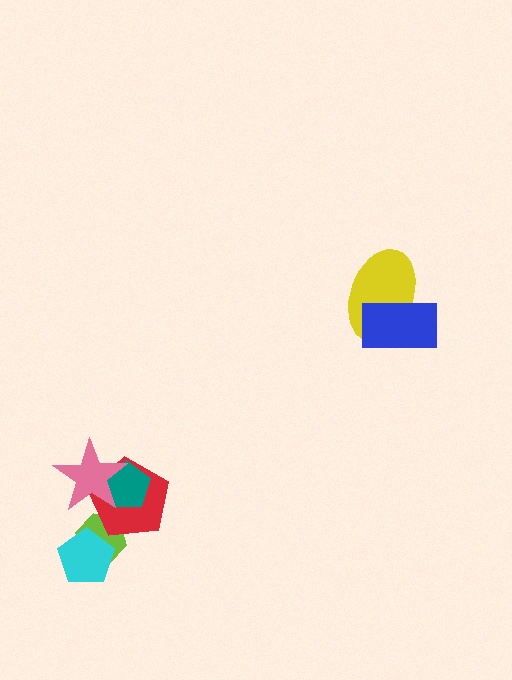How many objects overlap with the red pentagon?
3 objects overlap with the red pentagon.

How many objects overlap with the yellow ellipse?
1 object overlaps with the yellow ellipse.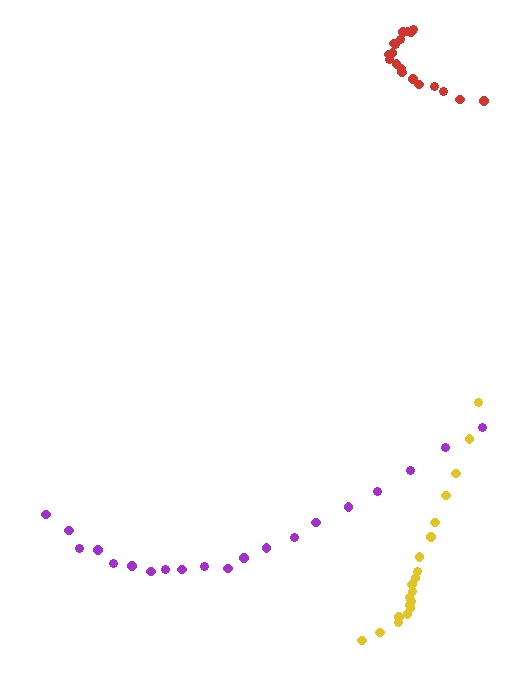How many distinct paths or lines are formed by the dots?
There are 3 distinct paths.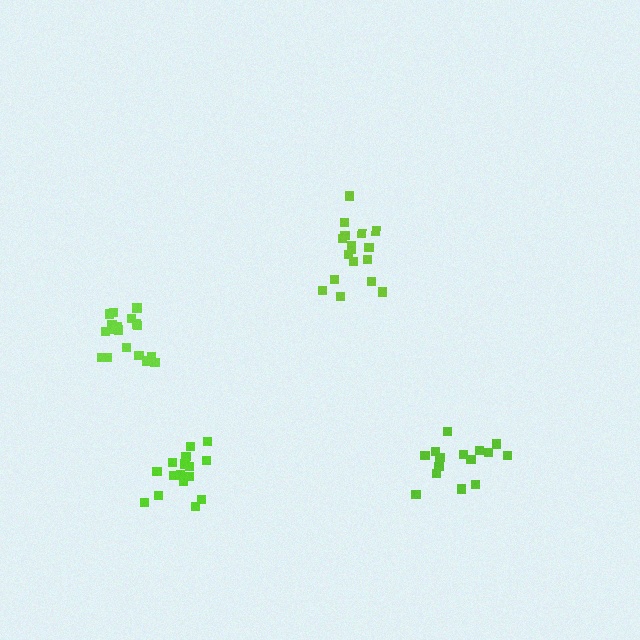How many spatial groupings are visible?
There are 4 spatial groupings.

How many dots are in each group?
Group 1: 18 dots, Group 2: 17 dots, Group 3: 15 dots, Group 4: 16 dots (66 total).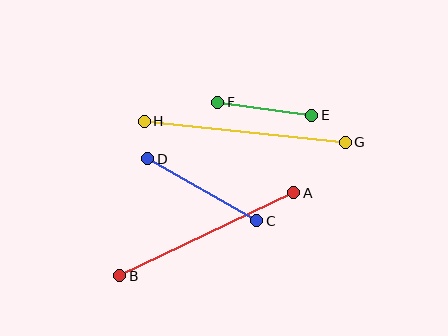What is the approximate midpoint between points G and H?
The midpoint is at approximately (245, 132) pixels.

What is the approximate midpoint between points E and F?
The midpoint is at approximately (265, 109) pixels.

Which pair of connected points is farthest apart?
Points G and H are farthest apart.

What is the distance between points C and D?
The distance is approximately 126 pixels.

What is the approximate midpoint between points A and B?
The midpoint is at approximately (207, 234) pixels.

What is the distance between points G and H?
The distance is approximately 202 pixels.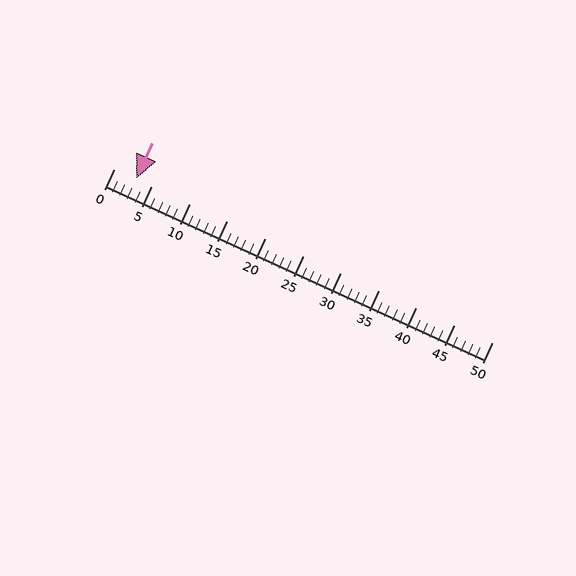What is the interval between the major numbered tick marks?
The major tick marks are spaced 5 units apart.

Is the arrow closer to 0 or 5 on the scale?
The arrow is closer to 5.